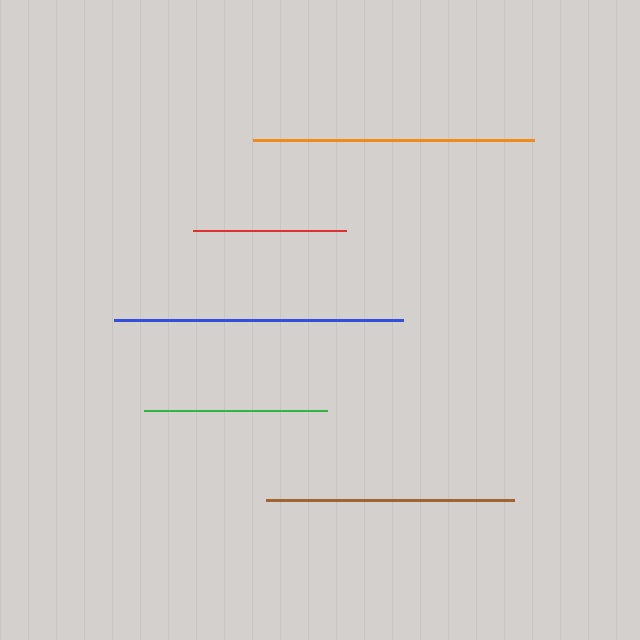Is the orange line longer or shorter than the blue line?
The blue line is longer than the orange line.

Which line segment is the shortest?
The red line is the shortest at approximately 153 pixels.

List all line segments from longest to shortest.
From longest to shortest: blue, orange, brown, green, red.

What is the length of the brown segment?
The brown segment is approximately 249 pixels long.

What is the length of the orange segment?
The orange segment is approximately 281 pixels long.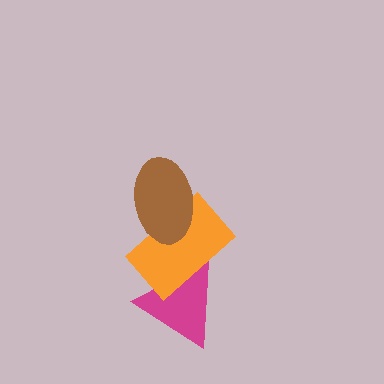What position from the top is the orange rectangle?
The orange rectangle is 2nd from the top.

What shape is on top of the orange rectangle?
The brown ellipse is on top of the orange rectangle.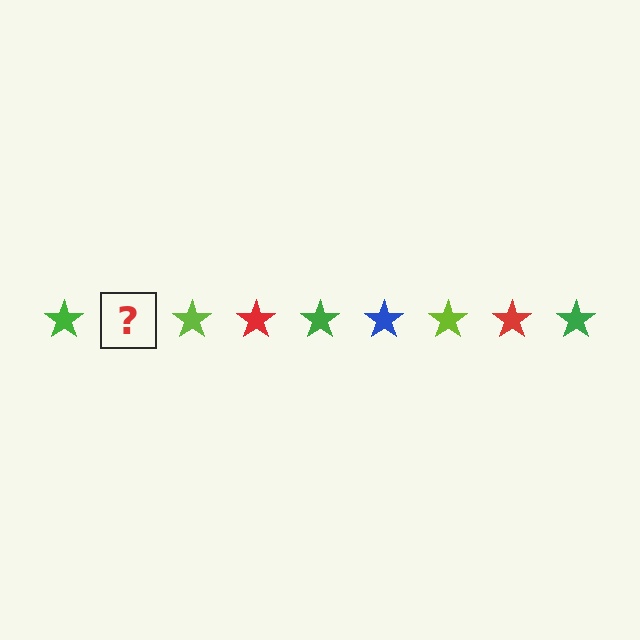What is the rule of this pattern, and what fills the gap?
The rule is that the pattern cycles through green, blue, lime, red stars. The gap should be filled with a blue star.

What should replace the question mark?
The question mark should be replaced with a blue star.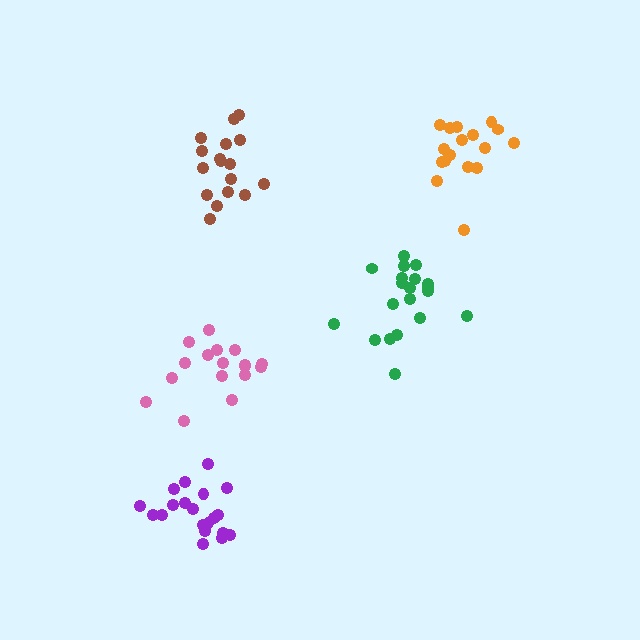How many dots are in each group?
Group 1: 17 dots, Group 2: 20 dots, Group 3: 17 dots, Group 4: 17 dots, Group 5: 20 dots (91 total).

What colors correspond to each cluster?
The clusters are colored: brown, green, pink, orange, purple.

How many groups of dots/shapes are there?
There are 5 groups.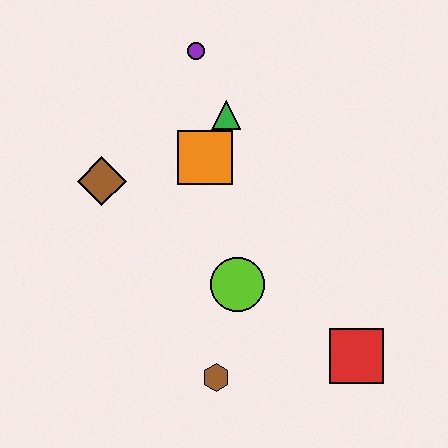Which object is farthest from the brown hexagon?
The purple circle is farthest from the brown hexagon.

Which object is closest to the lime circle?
The brown hexagon is closest to the lime circle.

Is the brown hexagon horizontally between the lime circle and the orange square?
Yes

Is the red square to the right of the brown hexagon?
Yes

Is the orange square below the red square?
No